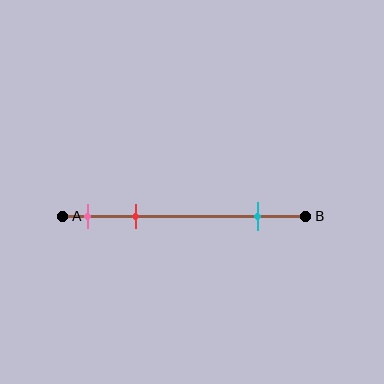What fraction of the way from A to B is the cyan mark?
The cyan mark is approximately 80% (0.8) of the way from A to B.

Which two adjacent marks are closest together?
The pink and red marks are the closest adjacent pair.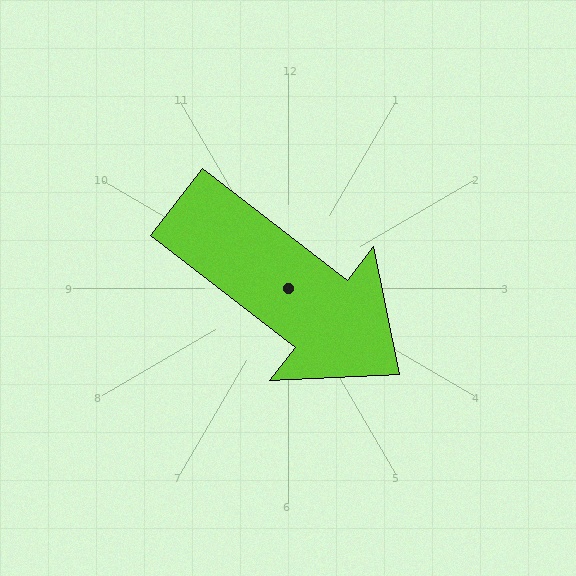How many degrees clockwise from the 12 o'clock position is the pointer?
Approximately 128 degrees.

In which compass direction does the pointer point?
Southeast.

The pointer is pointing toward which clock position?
Roughly 4 o'clock.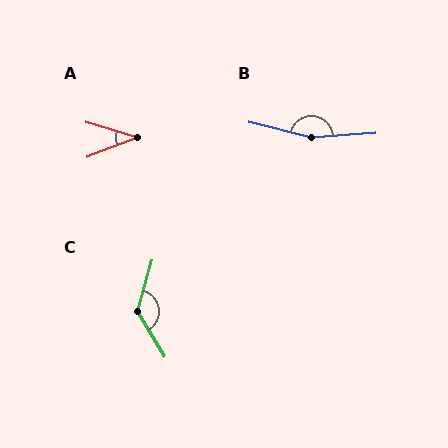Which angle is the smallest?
A, at approximately 38 degrees.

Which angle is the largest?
B, at approximately 162 degrees.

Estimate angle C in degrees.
Approximately 133 degrees.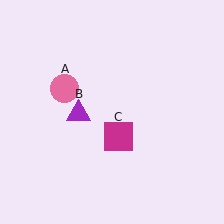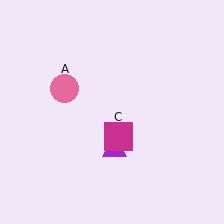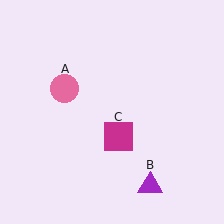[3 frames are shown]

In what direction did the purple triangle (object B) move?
The purple triangle (object B) moved down and to the right.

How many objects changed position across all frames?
1 object changed position: purple triangle (object B).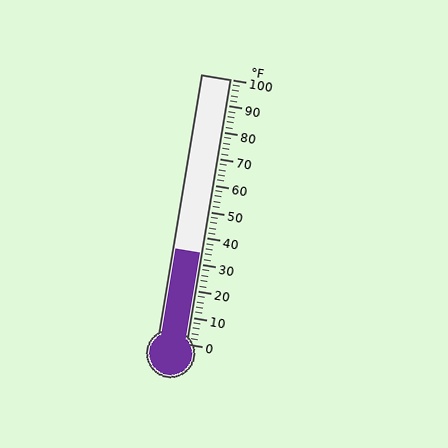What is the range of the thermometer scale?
The thermometer scale ranges from 0°F to 100°F.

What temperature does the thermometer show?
The thermometer shows approximately 34°F.